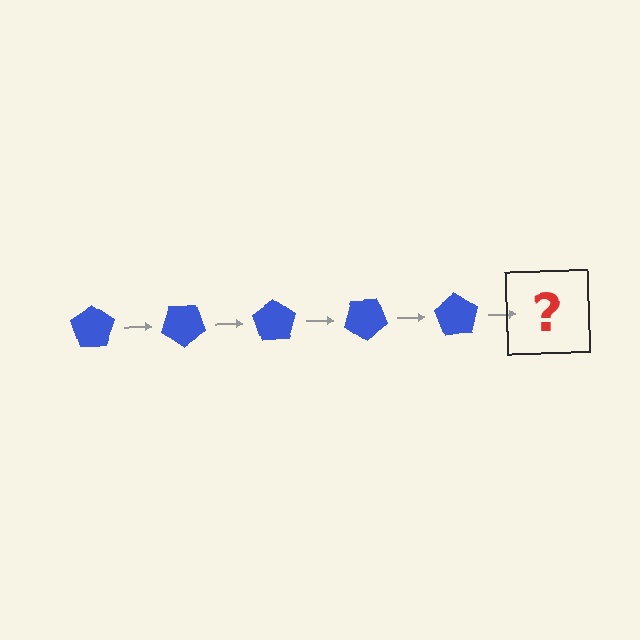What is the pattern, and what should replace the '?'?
The pattern is that the pentagon rotates 35 degrees each step. The '?' should be a blue pentagon rotated 175 degrees.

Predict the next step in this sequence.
The next step is a blue pentagon rotated 175 degrees.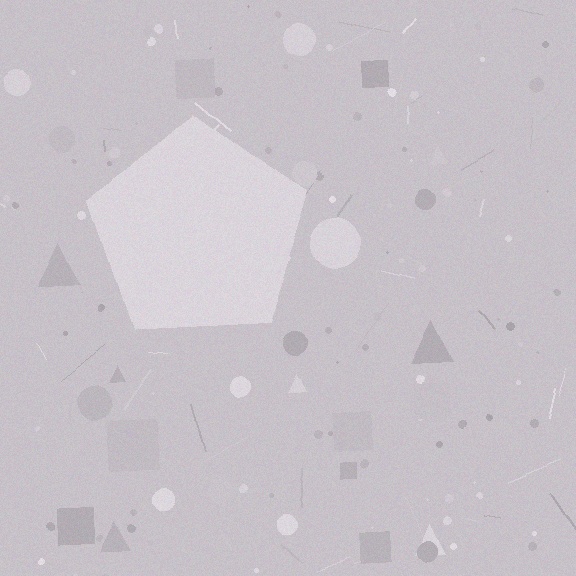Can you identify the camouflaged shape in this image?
The camouflaged shape is a pentagon.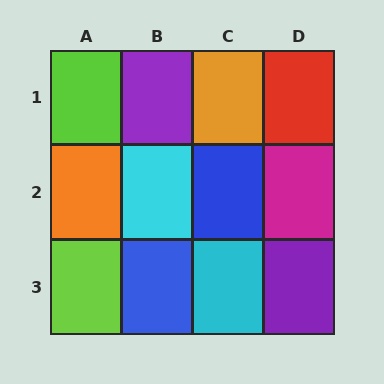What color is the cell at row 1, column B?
Purple.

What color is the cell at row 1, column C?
Orange.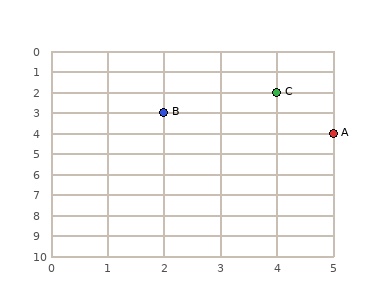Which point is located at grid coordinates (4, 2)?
Point C is at (4, 2).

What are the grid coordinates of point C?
Point C is at grid coordinates (4, 2).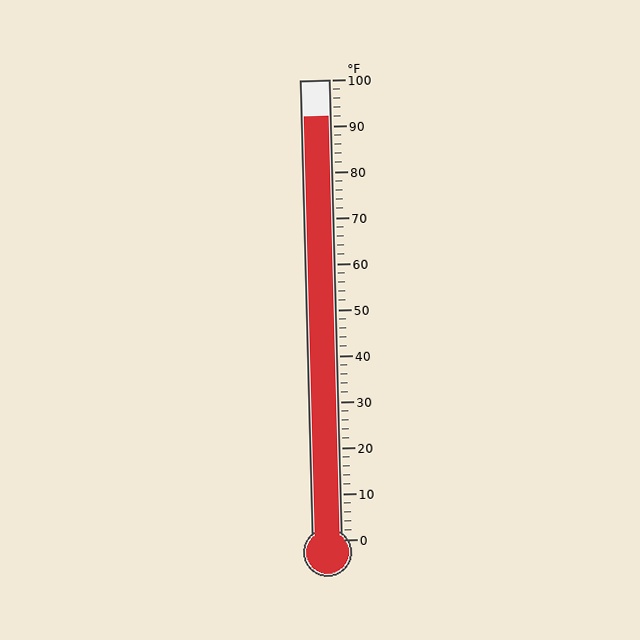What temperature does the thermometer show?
The thermometer shows approximately 92°F.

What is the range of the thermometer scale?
The thermometer scale ranges from 0°F to 100°F.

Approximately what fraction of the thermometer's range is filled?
The thermometer is filled to approximately 90% of its range.